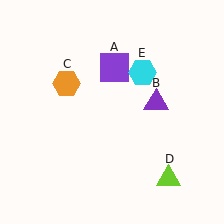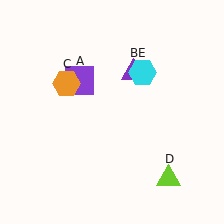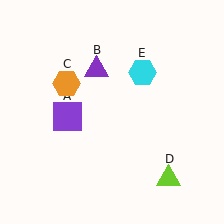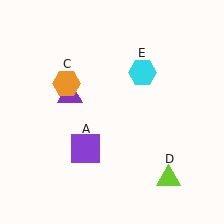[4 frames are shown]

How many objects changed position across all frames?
2 objects changed position: purple square (object A), purple triangle (object B).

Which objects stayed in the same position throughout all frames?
Orange hexagon (object C) and lime triangle (object D) and cyan hexagon (object E) remained stationary.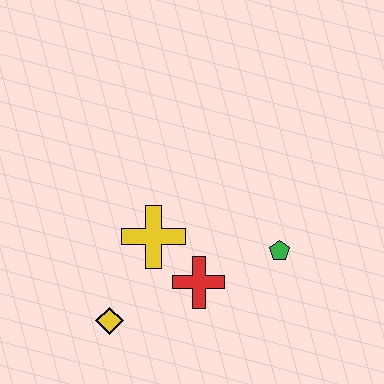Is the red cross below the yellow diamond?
No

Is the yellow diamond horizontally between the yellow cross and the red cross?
No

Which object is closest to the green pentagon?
The red cross is closest to the green pentagon.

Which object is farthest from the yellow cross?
The green pentagon is farthest from the yellow cross.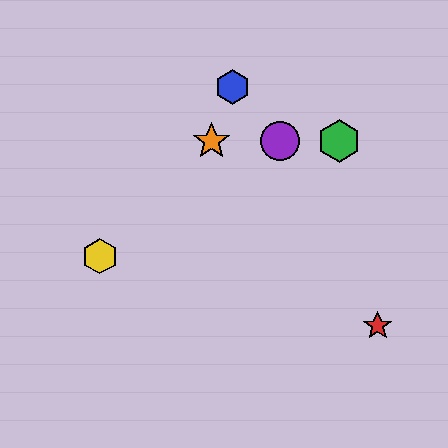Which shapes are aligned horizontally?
The green hexagon, the purple circle, the orange star are aligned horizontally.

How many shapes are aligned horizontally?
3 shapes (the green hexagon, the purple circle, the orange star) are aligned horizontally.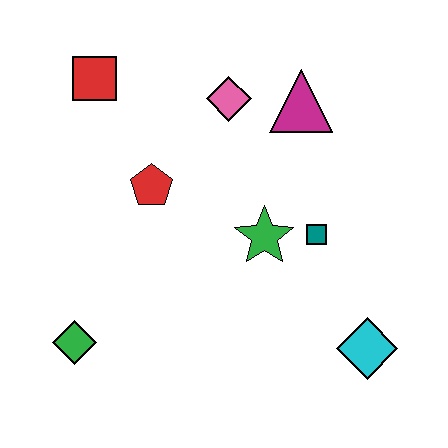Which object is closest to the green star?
The teal square is closest to the green star.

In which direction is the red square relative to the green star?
The red square is to the left of the green star.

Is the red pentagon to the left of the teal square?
Yes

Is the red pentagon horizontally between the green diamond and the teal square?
Yes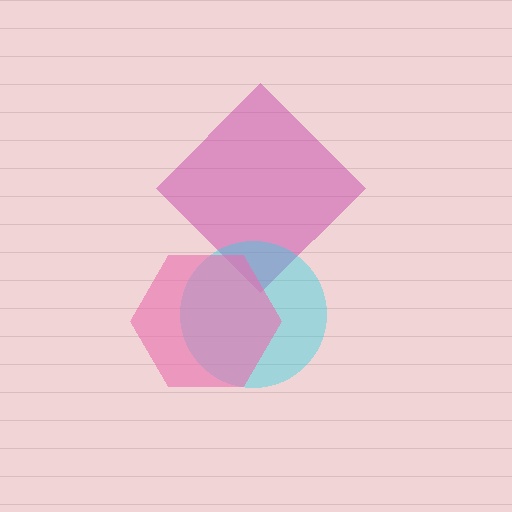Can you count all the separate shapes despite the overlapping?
Yes, there are 3 separate shapes.